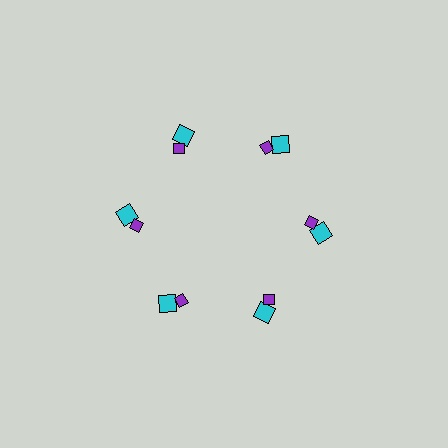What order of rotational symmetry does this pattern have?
This pattern has 6-fold rotational symmetry.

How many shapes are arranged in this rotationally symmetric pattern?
There are 12 shapes, arranged in 6 groups of 2.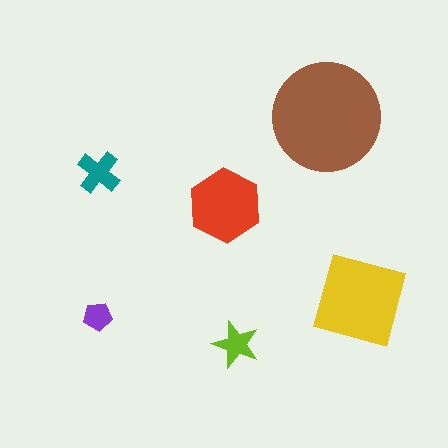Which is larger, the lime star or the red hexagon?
The red hexagon.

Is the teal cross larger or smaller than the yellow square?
Smaller.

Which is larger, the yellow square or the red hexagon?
The yellow square.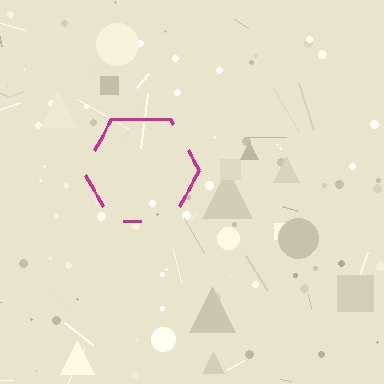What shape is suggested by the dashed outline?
The dashed outline suggests a hexagon.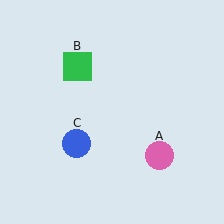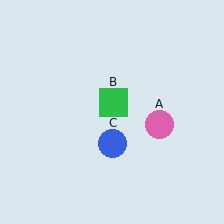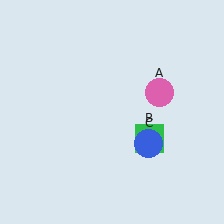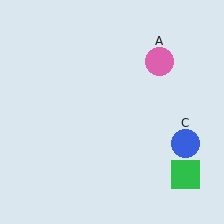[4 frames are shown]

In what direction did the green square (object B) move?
The green square (object B) moved down and to the right.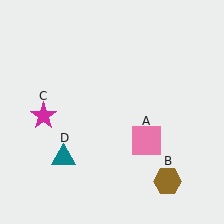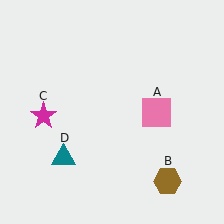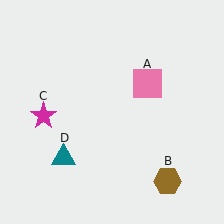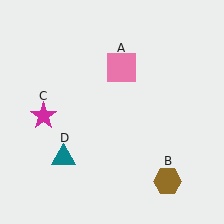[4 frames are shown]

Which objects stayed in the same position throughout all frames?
Brown hexagon (object B) and magenta star (object C) and teal triangle (object D) remained stationary.